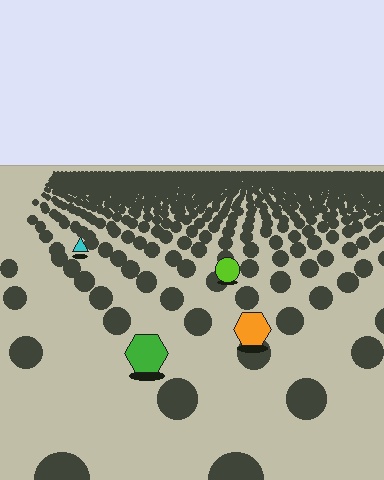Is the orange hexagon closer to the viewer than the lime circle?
Yes. The orange hexagon is closer — you can tell from the texture gradient: the ground texture is coarser near it.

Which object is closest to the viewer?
The green hexagon is closest. The texture marks near it are larger and more spread out.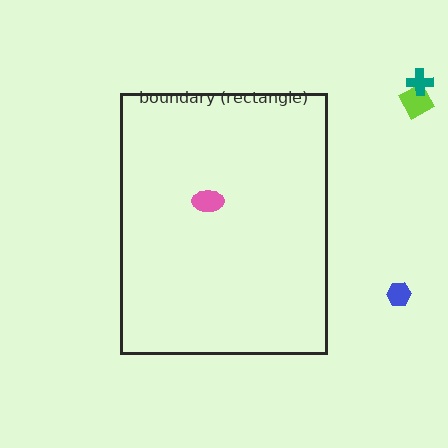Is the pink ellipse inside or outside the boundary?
Inside.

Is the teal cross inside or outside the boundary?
Outside.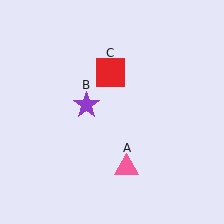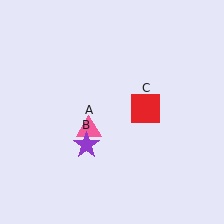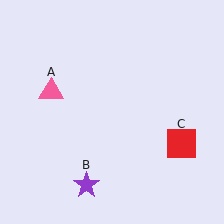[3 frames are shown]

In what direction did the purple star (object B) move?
The purple star (object B) moved down.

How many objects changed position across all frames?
3 objects changed position: pink triangle (object A), purple star (object B), red square (object C).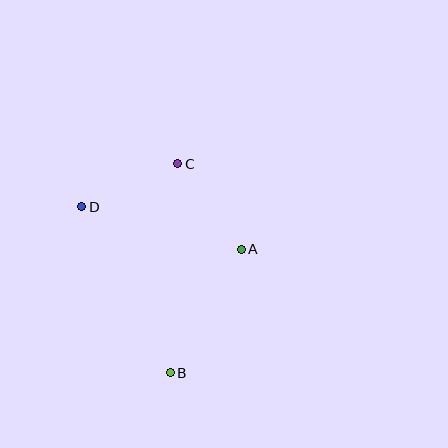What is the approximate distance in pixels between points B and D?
The distance between B and D is approximately 188 pixels.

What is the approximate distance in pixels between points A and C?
The distance between A and C is approximately 107 pixels.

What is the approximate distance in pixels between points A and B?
The distance between A and B is approximately 142 pixels.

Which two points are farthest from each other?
Points B and C are farthest from each other.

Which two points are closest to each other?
Points C and D are closest to each other.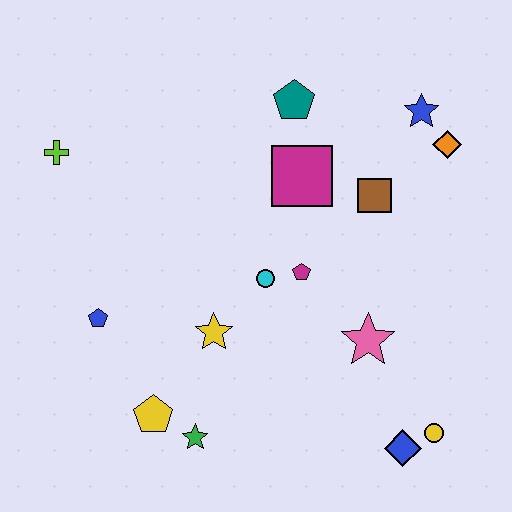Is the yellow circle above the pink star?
No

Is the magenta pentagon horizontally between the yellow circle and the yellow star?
Yes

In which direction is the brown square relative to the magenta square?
The brown square is to the right of the magenta square.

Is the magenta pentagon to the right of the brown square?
No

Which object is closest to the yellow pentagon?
The green star is closest to the yellow pentagon.